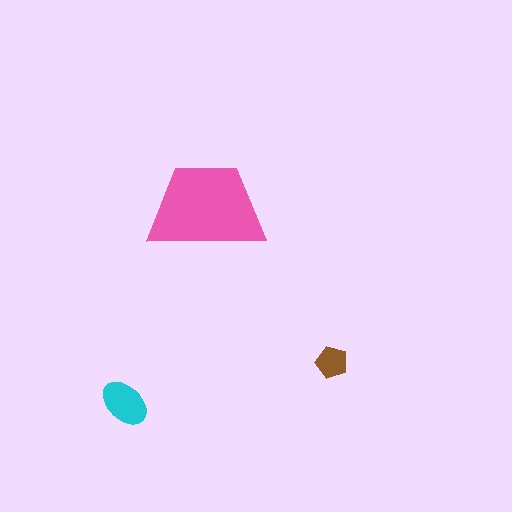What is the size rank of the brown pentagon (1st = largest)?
3rd.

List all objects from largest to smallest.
The pink trapezoid, the cyan ellipse, the brown pentagon.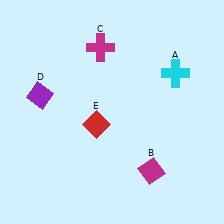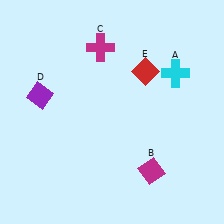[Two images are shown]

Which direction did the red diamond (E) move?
The red diamond (E) moved up.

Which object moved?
The red diamond (E) moved up.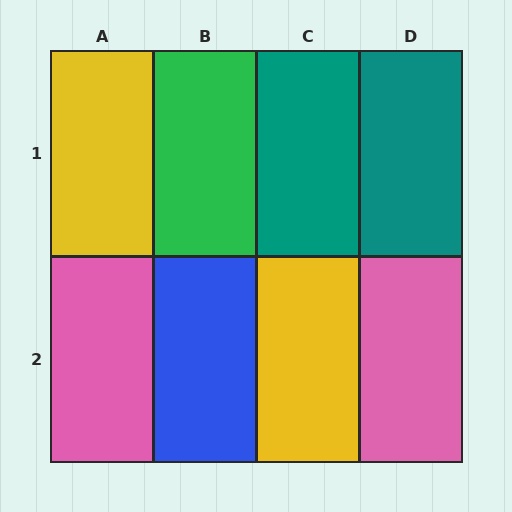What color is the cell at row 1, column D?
Teal.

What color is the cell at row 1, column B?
Green.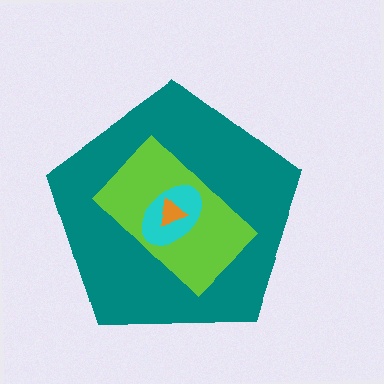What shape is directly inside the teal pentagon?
The lime rectangle.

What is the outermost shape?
The teal pentagon.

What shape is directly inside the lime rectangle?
The cyan ellipse.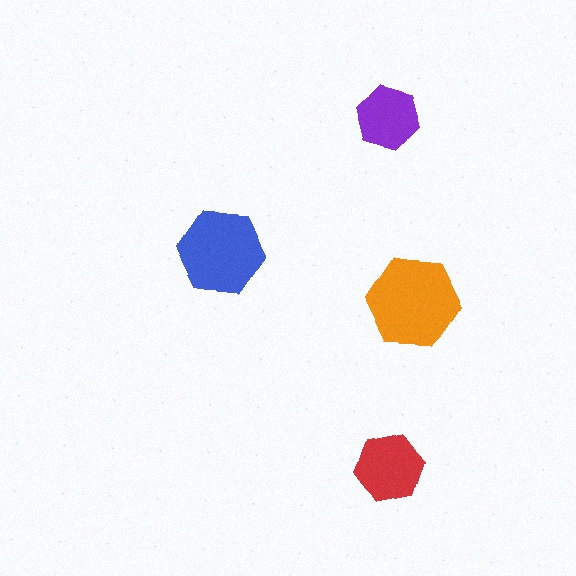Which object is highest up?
The purple hexagon is topmost.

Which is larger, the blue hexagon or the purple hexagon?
The blue one.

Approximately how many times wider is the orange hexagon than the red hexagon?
About 1.5 times wider.